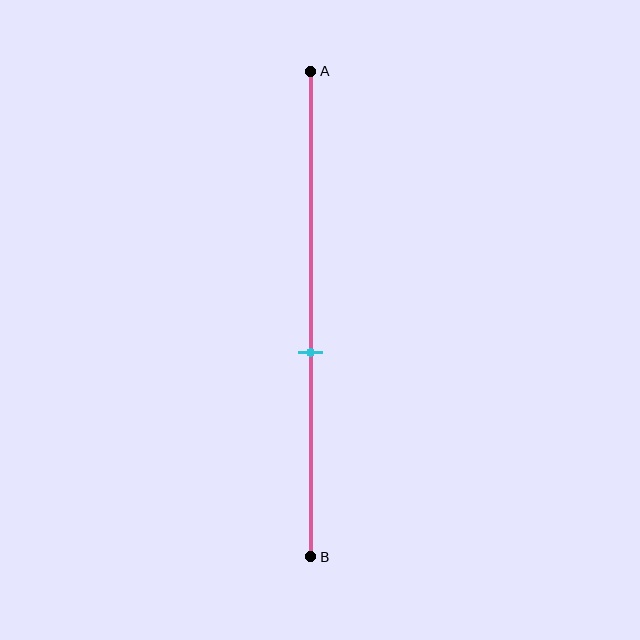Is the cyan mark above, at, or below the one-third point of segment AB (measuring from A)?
The cyan mark is below the one-third point of segment AB.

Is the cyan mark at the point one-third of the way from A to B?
No, the mark is at about 60% from A, not at the 33% one-third point.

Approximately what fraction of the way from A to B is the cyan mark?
The cyan mark is approximately 60% of the way from A to B.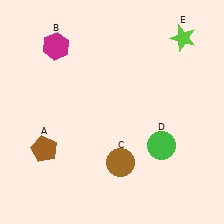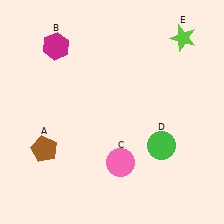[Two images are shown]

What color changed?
The circle (C) changed from brown in Image 1 to pink in Image 2.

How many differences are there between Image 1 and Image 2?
There is 1 difference between the two images.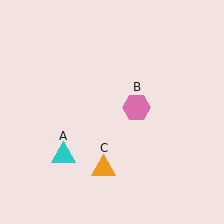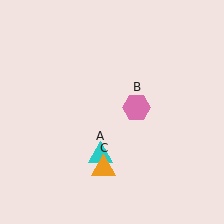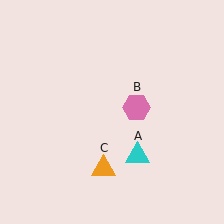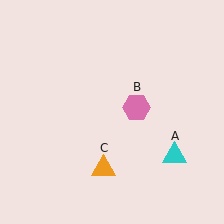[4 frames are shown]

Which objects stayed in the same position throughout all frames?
Pink hexagon (object B) and orange triangle (object C) remained stationary.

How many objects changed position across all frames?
1 object changed position: cyan triangle (object A).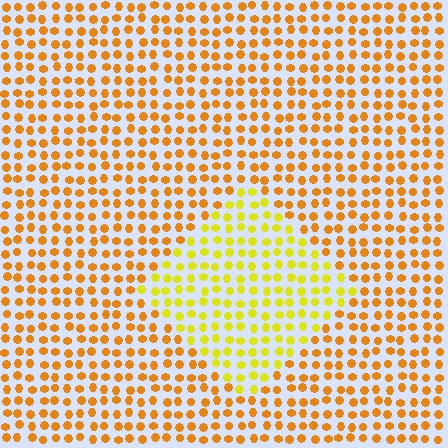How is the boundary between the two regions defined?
The boundary is defined purely by a slight shift in hue (about 30 degrees). Spacing, size, and orientation are identical on both sides.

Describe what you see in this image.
The image is filled with small orange elements in a uniform arrangement. A diamond-shaped region is visible where the elements are tinted to a slightly different hue, forming a subtle color boundary.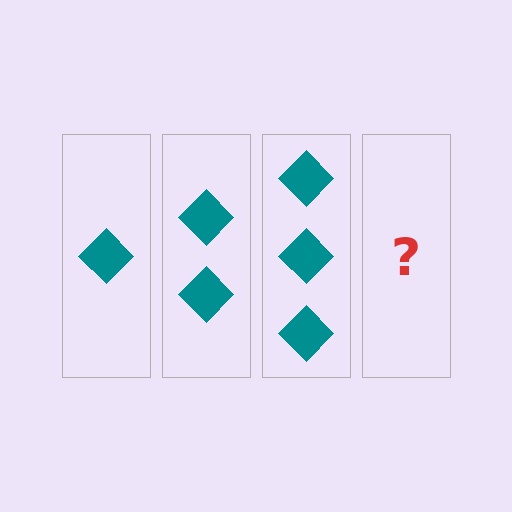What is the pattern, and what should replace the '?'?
The pattern is that each step adds one more diamond. The '?' should be 4 diamonds.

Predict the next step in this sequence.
The next step is 4 diamonds.